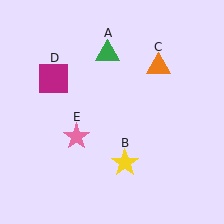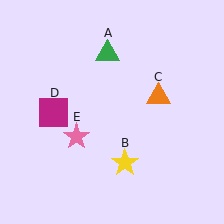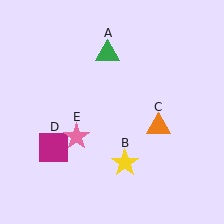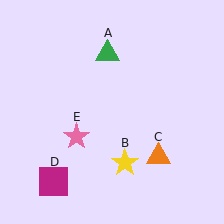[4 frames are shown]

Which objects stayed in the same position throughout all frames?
Green triangle (object A) and yellow star (object B) and pink star (object E) remained stationary.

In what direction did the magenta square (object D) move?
The magenta square (object D) moved down.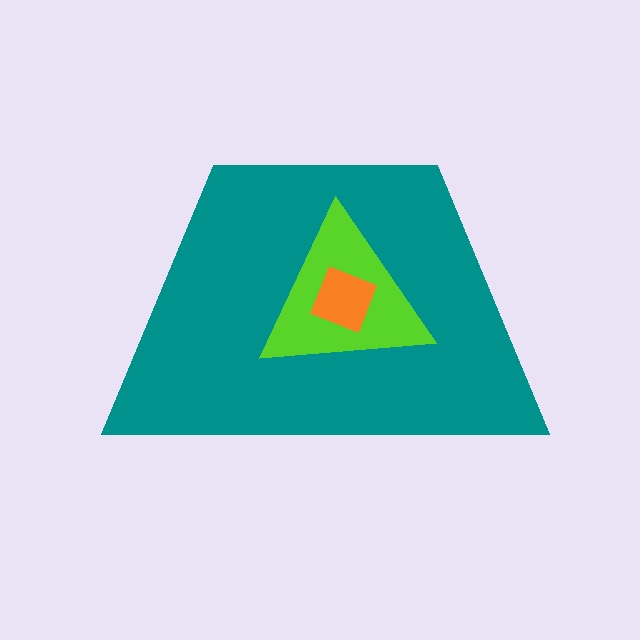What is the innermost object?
The orange square.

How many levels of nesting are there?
3.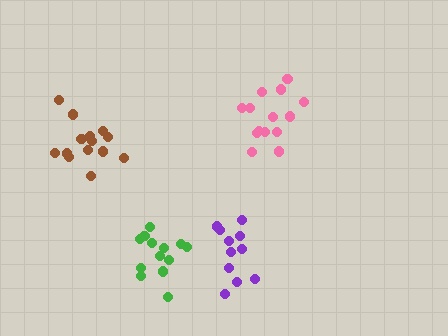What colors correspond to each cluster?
The clusters are colored: green, purple, pink, brown.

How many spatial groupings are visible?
There are 4 spatial groupings.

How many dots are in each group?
Group 1: 13 dots, Group 2: 11 dots, Group 3: 14 dots, Group 4: 14 dots (52 total).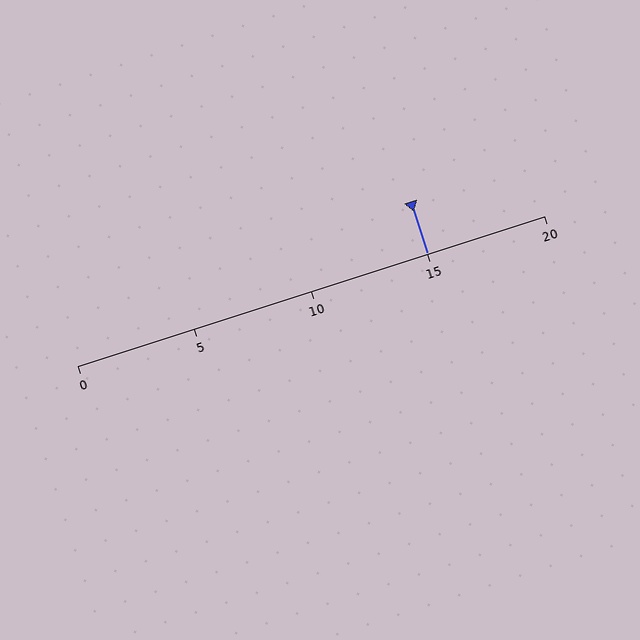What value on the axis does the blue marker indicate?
The marker indicates approximately 15.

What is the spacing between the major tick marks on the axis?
The major ticks are spaced 5 apart.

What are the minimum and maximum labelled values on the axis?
The axis runs from 0 to 20.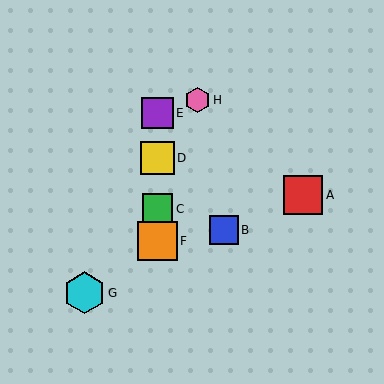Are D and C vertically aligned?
Yes, both are at x≈158.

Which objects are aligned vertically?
Objects C, D, E, F are aligned vertically.